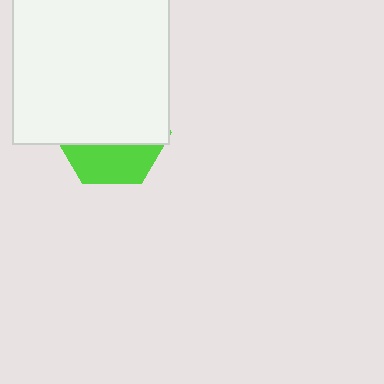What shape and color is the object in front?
The object in front is a white square.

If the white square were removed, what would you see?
You would see the complete lime hexagon.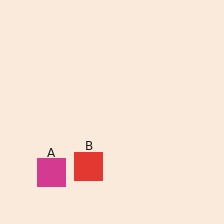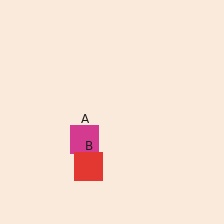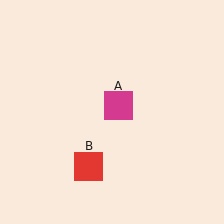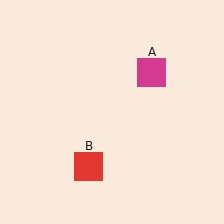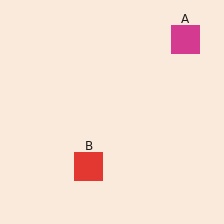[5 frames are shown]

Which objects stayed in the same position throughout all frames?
Red square (object B) remained stationary.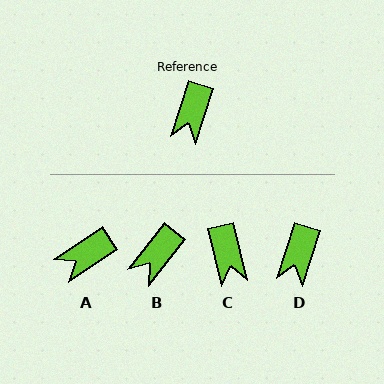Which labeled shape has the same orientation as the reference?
D.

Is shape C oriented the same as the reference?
No, it is off by about 31 degrees.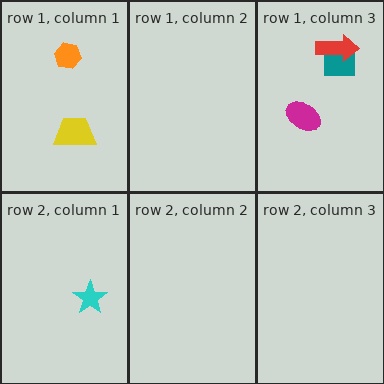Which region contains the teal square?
The row 1, column 3 region.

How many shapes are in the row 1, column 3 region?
3.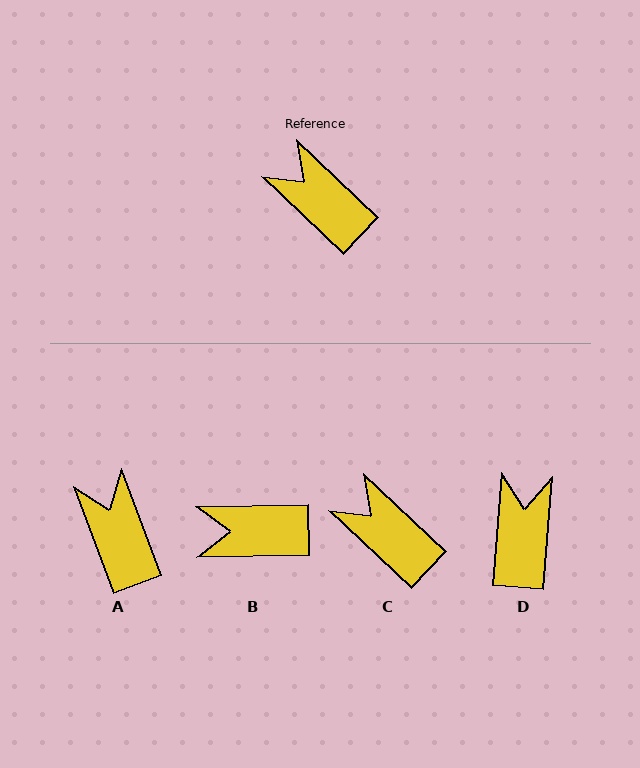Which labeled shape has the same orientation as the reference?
C.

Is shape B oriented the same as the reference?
No, it is off by about 44 degrees.